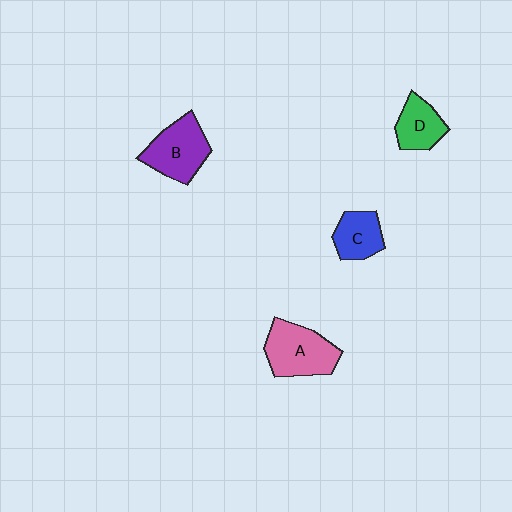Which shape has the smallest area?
Shape C (blue).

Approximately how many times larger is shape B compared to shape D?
Approximately 1.4 times.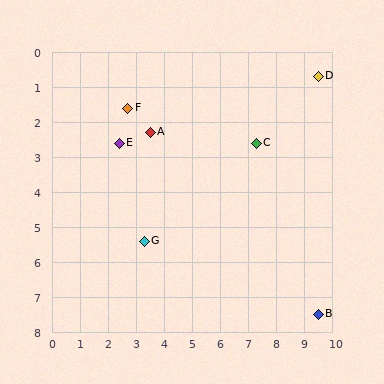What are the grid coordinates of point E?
Point E is at approximately (2.4, 2.6).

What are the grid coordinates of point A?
Point A is at approximately (3.5, 2.3).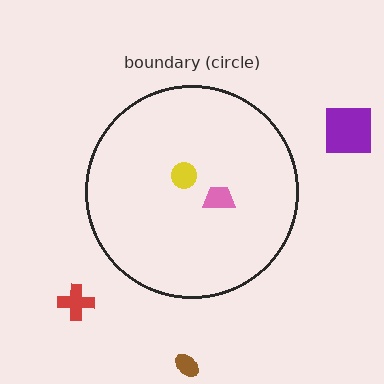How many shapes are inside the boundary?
2 inside, 3 outside.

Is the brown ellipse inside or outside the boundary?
Outside.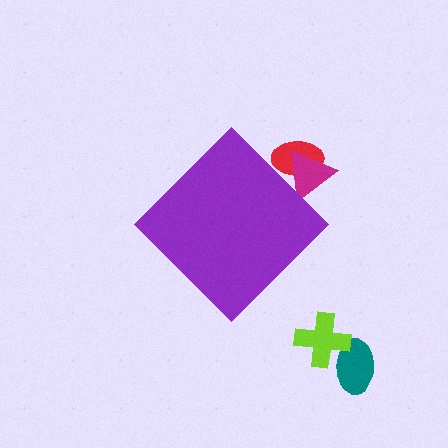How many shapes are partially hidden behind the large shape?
2 shapes are partially hidden.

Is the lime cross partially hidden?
No, the lime cross is fully visible.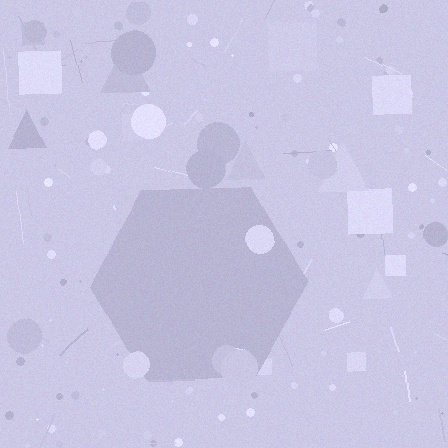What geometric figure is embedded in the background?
A hexagon is embedded in the background.